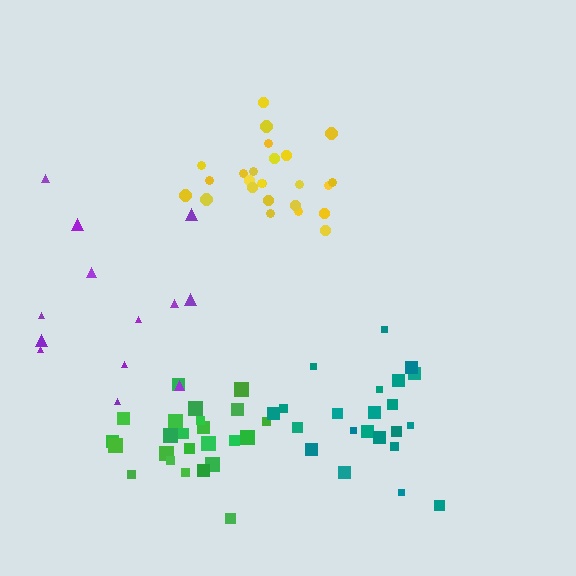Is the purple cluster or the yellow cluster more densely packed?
Yellow.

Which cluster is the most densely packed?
Yellow.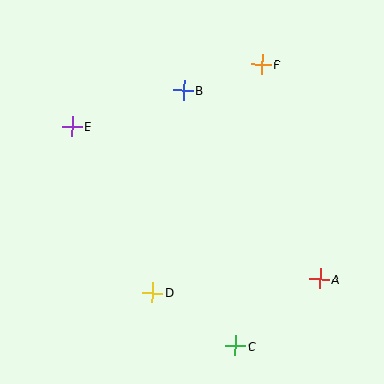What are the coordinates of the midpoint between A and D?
The midpoint between A and D is at (236, 286).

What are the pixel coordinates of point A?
Point A is at (320, 279).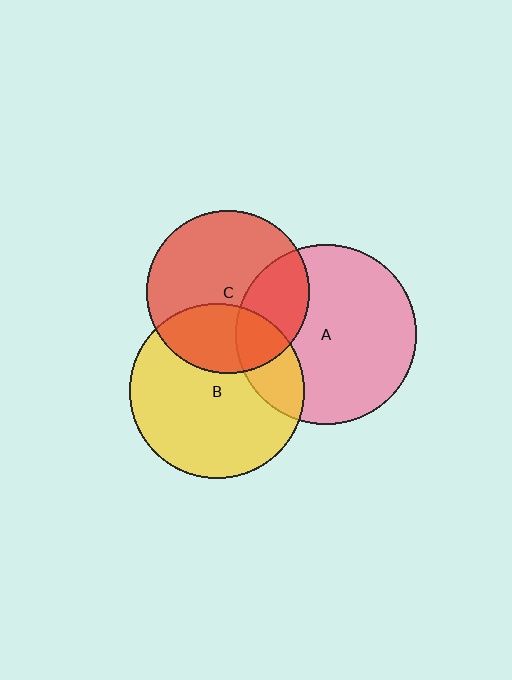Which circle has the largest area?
Circle A (pink).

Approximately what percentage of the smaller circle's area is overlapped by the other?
Approximately 30%.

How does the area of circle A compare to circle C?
Approximately 1.2 times.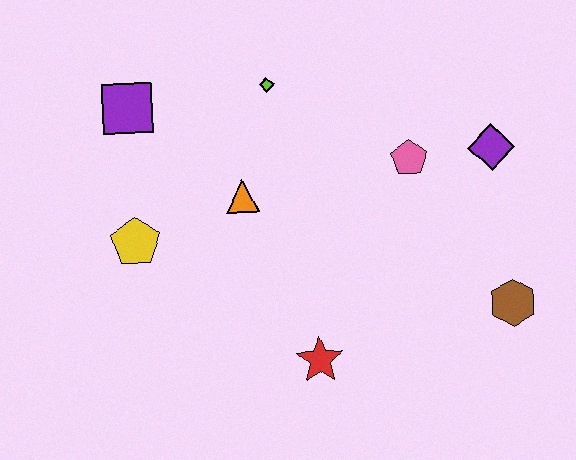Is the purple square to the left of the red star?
Yes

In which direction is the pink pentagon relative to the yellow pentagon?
The pink pentagon is to the right of the yellow pentagon.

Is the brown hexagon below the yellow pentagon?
Yes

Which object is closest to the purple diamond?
The pink pentagon is closest to the purple diamond.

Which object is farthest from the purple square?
The brown hexagon is farthest from the purple square.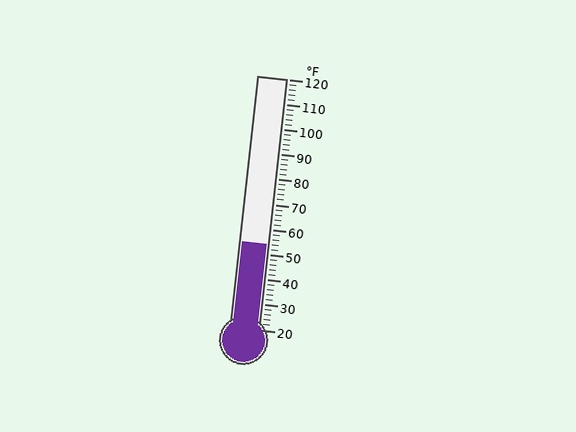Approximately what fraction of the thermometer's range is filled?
The thermometer is filled to approximately 35% of its range.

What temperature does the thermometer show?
The thermometer shows approximately 54°F.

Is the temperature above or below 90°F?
The temperature is below 90°F.